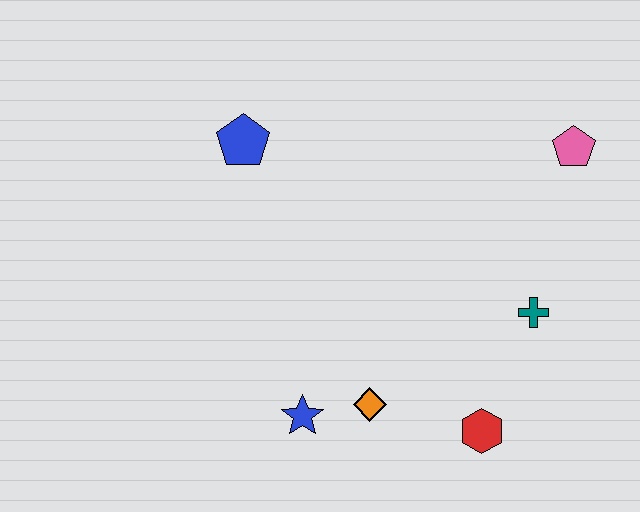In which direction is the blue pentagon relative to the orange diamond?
The blue pentagon is above the orange diamond.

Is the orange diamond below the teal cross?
Yes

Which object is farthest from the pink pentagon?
The blue star is farthest from the pink pentagon.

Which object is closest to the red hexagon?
The orange diamond is closest to the red hexagon.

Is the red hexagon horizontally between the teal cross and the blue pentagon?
Yes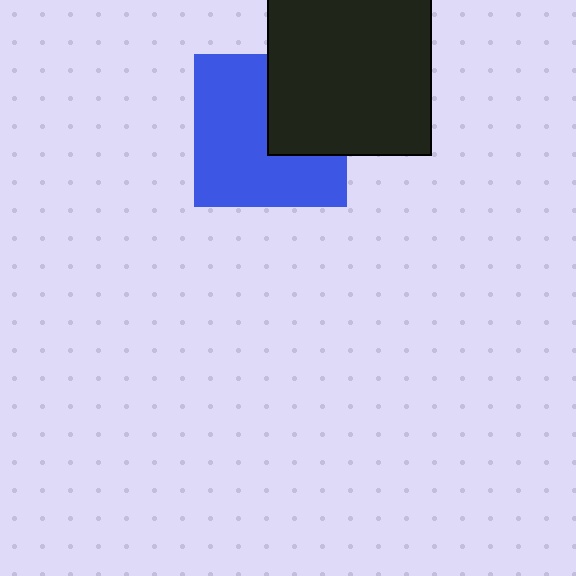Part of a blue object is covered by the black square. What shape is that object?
It is a square.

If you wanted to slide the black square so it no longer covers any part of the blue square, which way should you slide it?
Slide it right — that is the most direct way to separate the two shapes.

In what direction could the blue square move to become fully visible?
The blue square could move left. That would shift it out from behind the black square entirely.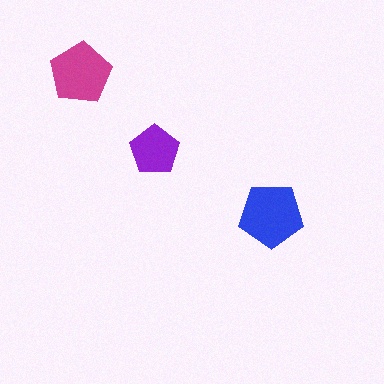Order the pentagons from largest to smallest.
the blue one, the magenta one, the purple one.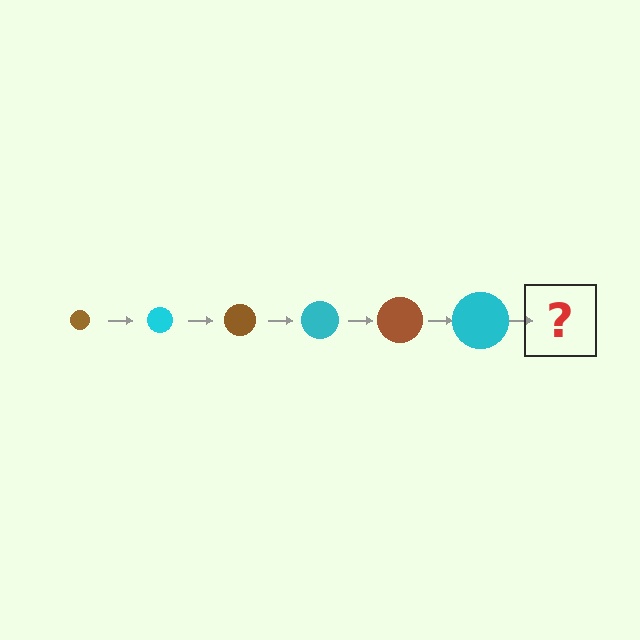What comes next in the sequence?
The next element should be a brown circle, larger than the previous one.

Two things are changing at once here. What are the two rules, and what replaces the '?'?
The two rules are that the circle grows larger each step and the color cycles through brown and cyan. The '?' should be a brown circle, larger than the previous one.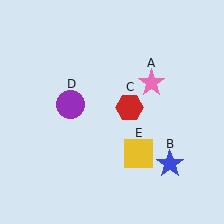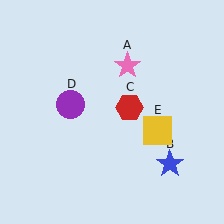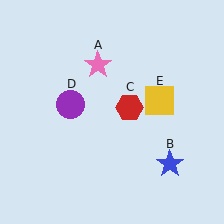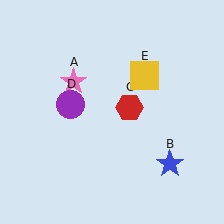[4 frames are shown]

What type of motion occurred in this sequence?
The pink star (object A), yellow square (object E) rotated counterclockwise around the center of the scene.